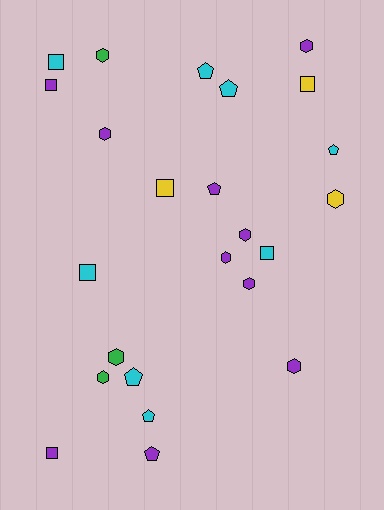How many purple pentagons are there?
There are 2 purple pentagons.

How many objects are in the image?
There are 24 objects.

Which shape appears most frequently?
Hexagon, with 10 objects.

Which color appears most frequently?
Purple, with 10 objects.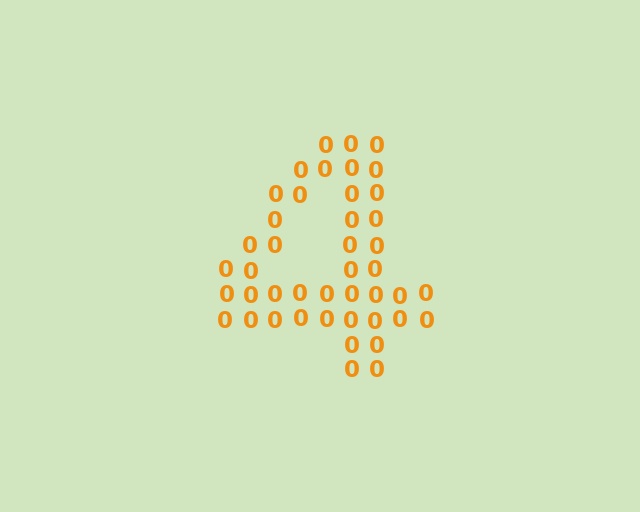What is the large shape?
The large shape is the digit 4.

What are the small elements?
The small elements are digit 0's.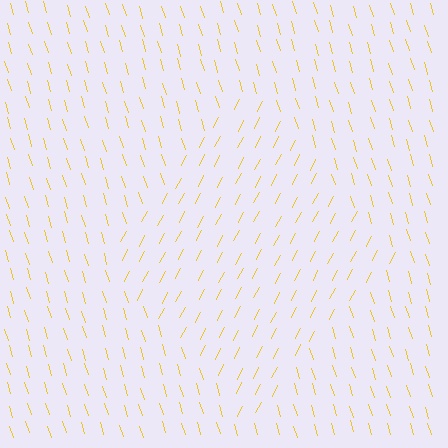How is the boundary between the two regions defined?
The boundary is defined purely by a change in line orientation (approximately 45 degrees difference). All lines are the same color and thickness.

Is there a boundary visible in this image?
Yes, there is a texture boundary formed by a change in line orientation.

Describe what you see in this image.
The image is filled with small yellow line segments. A diamond region in the image has lines oriented differently from the surrounding lines, creating a visible texture boundary.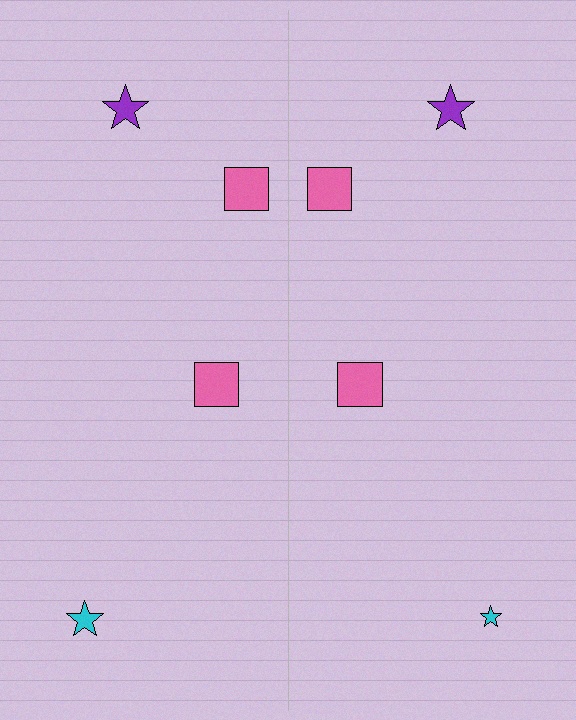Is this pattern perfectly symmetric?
No, the pattern is not perfectly symmetric. The cyan star on the right side has a different size than its mirror counterpart.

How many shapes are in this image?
There are 8 shapes in this image.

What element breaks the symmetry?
The cyan star on the right side has a different size than its mirror counterpart.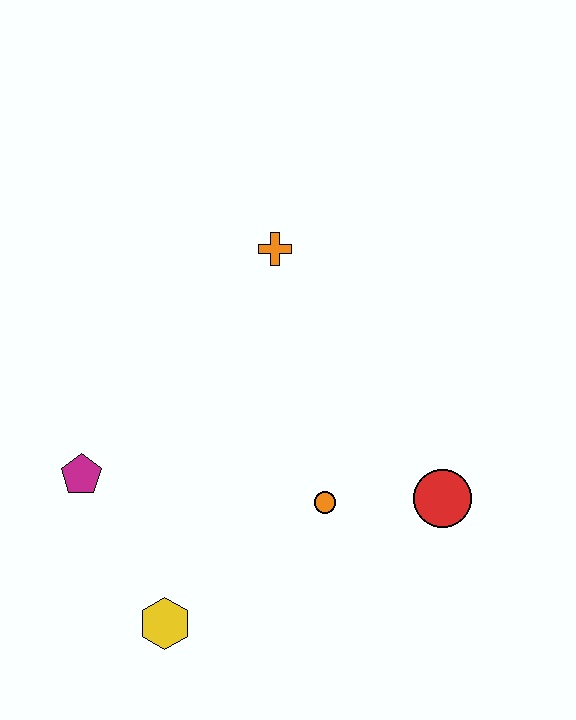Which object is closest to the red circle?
The orange circle is closest to the red circle.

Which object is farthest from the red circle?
The magenta pentagon is farthest from the red circle.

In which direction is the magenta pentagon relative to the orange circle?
The magenta pentagon is to the left of the orange circle.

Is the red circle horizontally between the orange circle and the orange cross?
No